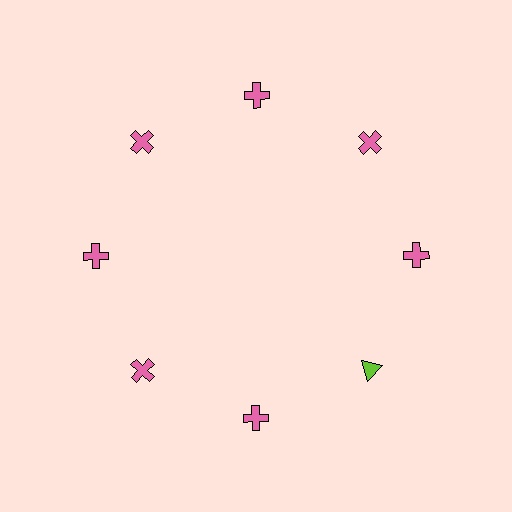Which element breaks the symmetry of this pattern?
The lime triangle at roughly the 4 o'clock position breaks the symmetry. All other shapes are pink crosses.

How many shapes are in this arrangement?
There are 8 shapes arranged in a ring pattern.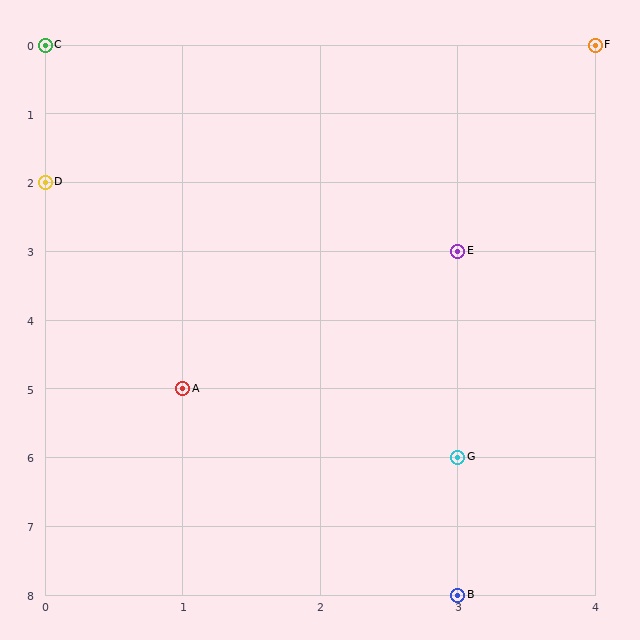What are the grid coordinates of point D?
Point D is at grid coordinates (0, 2).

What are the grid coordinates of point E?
Point E is at grid coordinates (3, 3).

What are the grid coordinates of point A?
Point A is at grid coordinates (1, 5).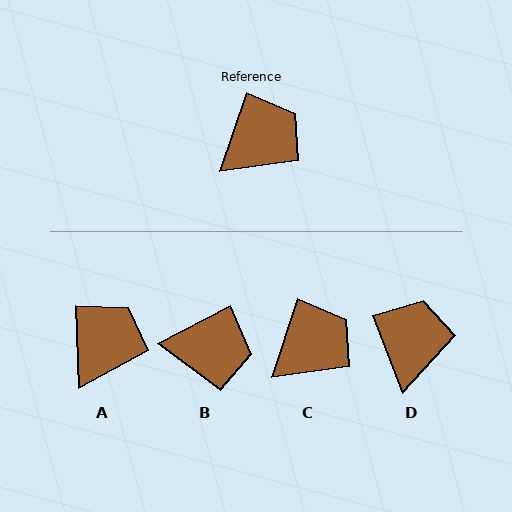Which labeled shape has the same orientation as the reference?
C.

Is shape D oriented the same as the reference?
No, it is off by about 39 degrees.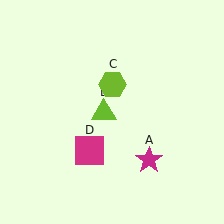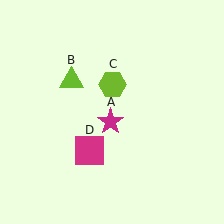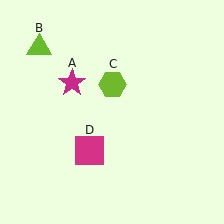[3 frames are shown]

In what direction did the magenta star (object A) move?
The magenta star (object A) moved up and to the left.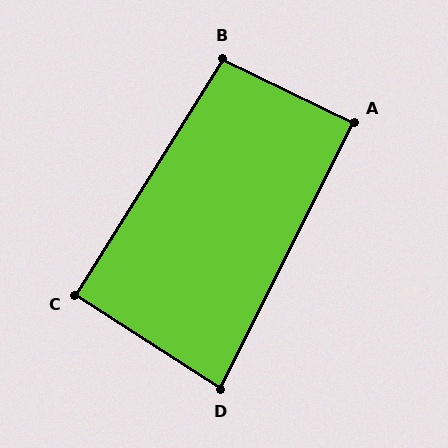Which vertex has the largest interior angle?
B, at approximately 96 degrees.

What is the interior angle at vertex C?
Approximately 91 degrees (approximately right).